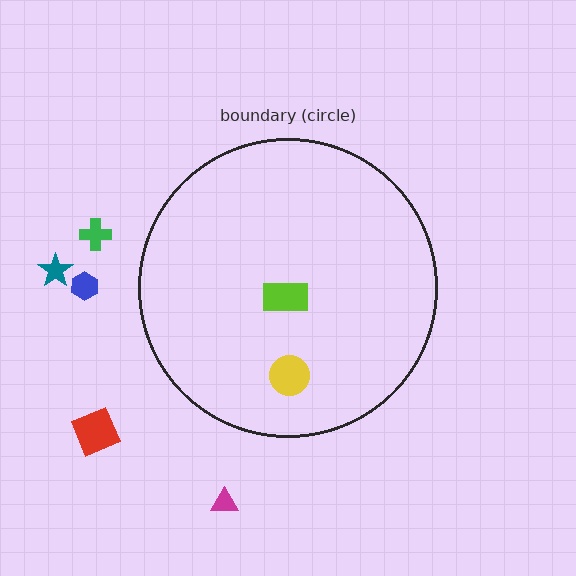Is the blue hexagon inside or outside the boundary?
Outside.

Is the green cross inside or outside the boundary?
Outside.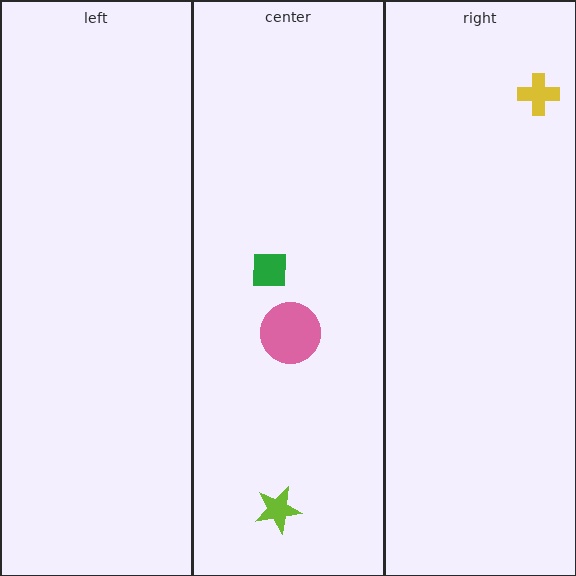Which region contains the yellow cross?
The right region.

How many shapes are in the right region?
1.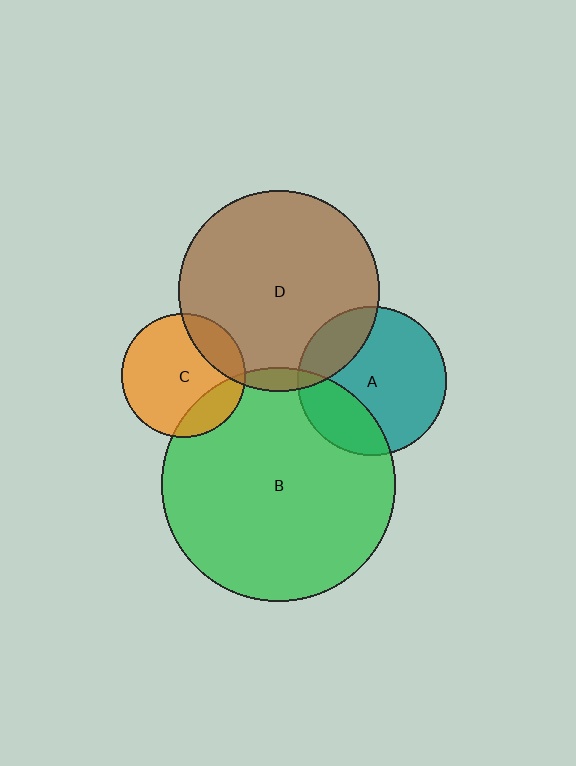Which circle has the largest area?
Circle B (green).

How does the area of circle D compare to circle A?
Approximately 1.8 times.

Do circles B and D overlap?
Yes.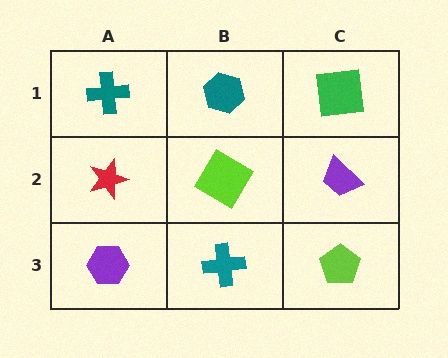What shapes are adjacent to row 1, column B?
A lime diamond (row 2, column B), a teal cross (row 1, column A), a green square (row 1, column C).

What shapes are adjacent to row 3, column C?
A purple trapezoid (row 2, column C), a teal cross (row 3, column B).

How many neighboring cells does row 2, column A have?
3.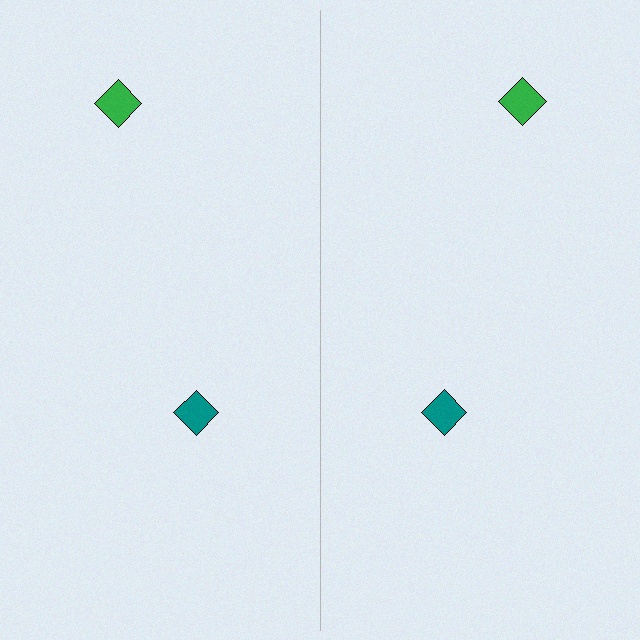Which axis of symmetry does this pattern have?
The pattern has a vertical axis of symmetry running through the center of the image.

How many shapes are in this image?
There are 4 shapes in this image.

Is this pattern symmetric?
Yes, this pattern has bilateral (reflection) symmetry.